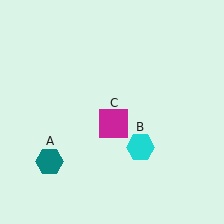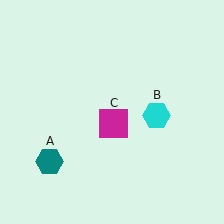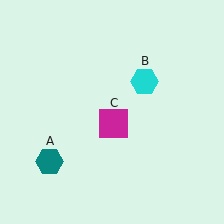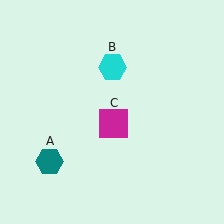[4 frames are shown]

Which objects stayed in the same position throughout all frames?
Teal hexagon (object A) and magenta square (object C) remained stationary.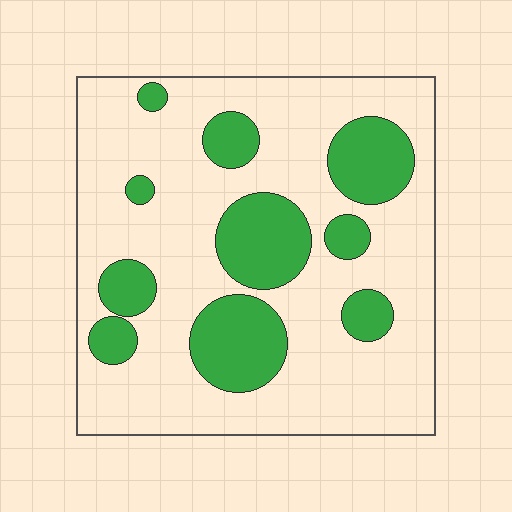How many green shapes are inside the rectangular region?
10.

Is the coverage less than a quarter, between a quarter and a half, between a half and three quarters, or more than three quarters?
Between a quarter and a half.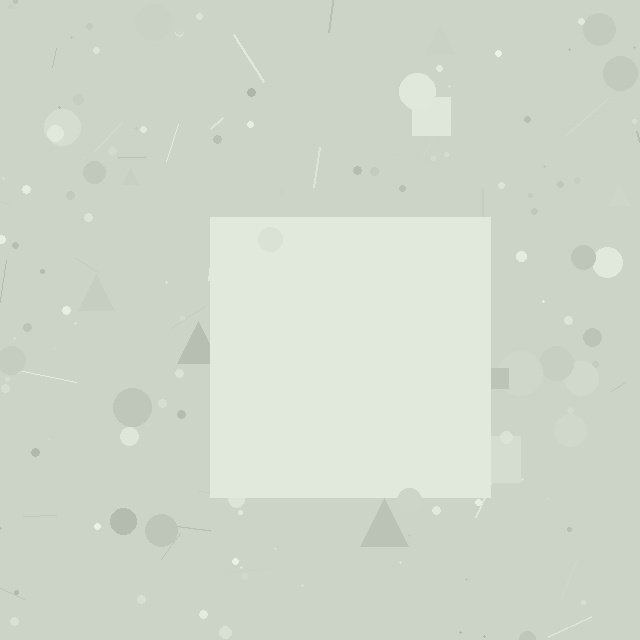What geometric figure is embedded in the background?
A square is embedded in the background.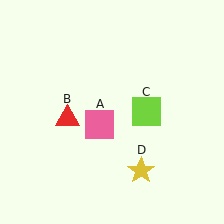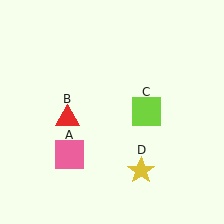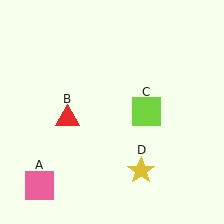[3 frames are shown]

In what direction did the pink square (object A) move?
The pink square (object A) moved down and to the left.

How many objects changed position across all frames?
1 object changed position: pink square (object A).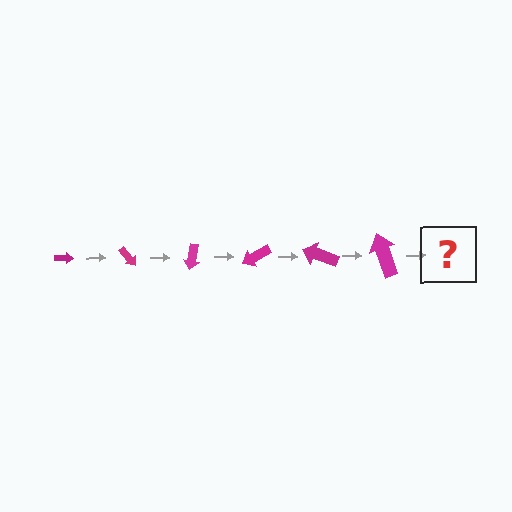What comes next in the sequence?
The next element should be an arrow, larger than the previous one and rotated 300 degrees from the start.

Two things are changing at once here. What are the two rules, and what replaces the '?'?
The two rules are that the arrow grows larger each step and it rotates 50 degrees each step. The '?' should be an arrow, larger than the previous one and rotated 300 degrees from the start.